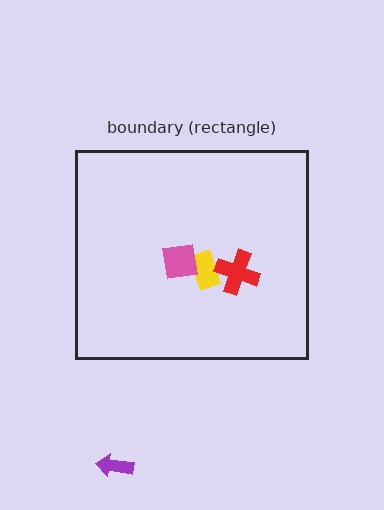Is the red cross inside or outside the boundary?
Inside.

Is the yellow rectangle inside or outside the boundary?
Inside.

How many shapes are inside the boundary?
3 inside, 1 outside.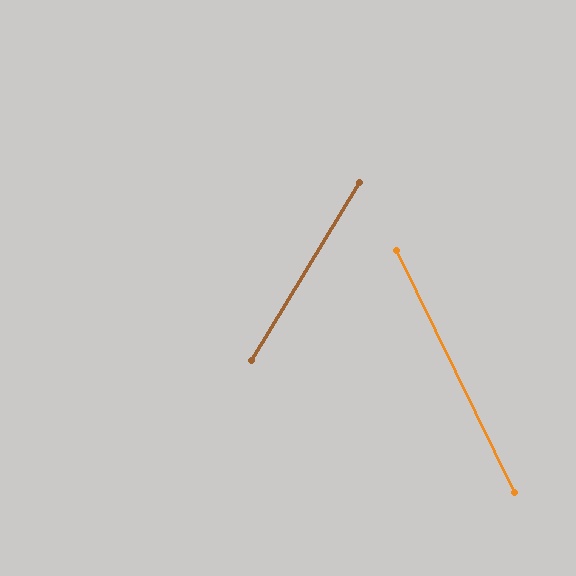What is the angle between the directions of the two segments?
Approximately 57 degrees.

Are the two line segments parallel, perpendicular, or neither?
Neither parallel nor perpendicular — they differ by about 57°.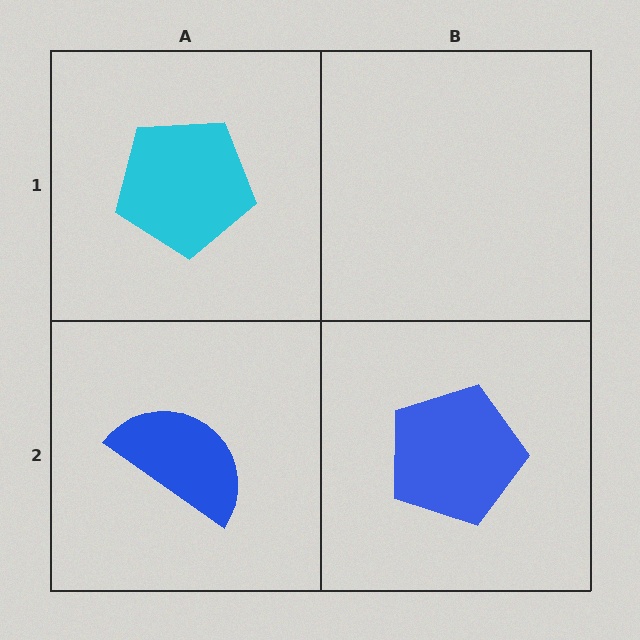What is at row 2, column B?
A blue pentagon.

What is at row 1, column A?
A cyan pentagon.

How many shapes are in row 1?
1 shape.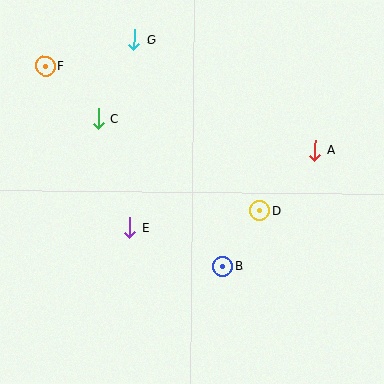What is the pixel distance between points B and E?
The distance between B and E is 102 pixels.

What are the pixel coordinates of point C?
Point C is at (98, 119).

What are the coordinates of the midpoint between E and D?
The midpoint between E and D is at (194, 219).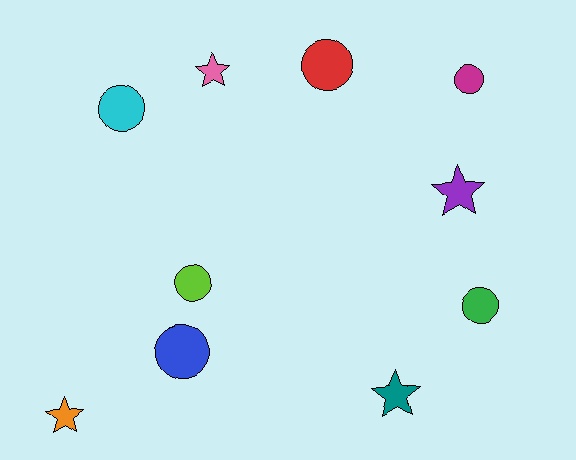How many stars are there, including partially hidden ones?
There are 4 stars.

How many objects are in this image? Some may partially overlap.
There are 10 objects.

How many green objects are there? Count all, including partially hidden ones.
There is 1 green object.